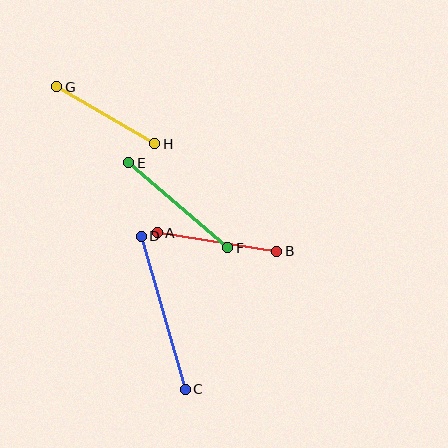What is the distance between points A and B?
The distance is approximately 121 pixels.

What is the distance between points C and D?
The distance is approximately 159 pixels.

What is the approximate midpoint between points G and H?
The midpoint is at approximately (106, 115) pixels.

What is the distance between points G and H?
The distance is approximately 113 pixels.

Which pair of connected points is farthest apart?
Points C and D are farthest apart.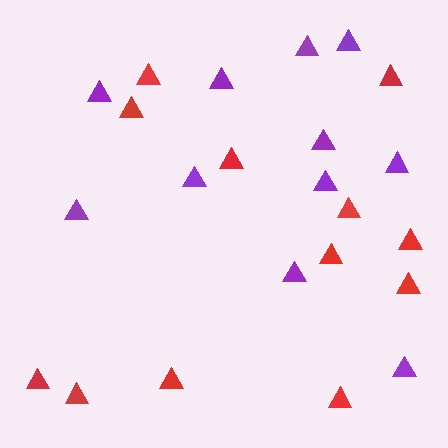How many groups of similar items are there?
There are 2 groups: one group of purple triangles (11) and one group of red triangles (12).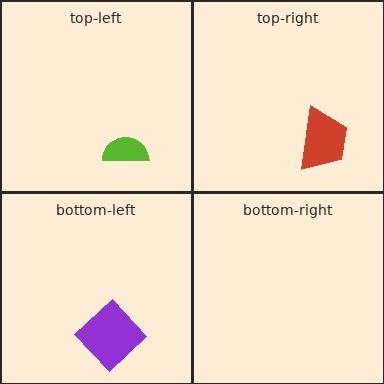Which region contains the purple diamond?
The bottom-left region.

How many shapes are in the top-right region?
1.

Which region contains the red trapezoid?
The top-right region.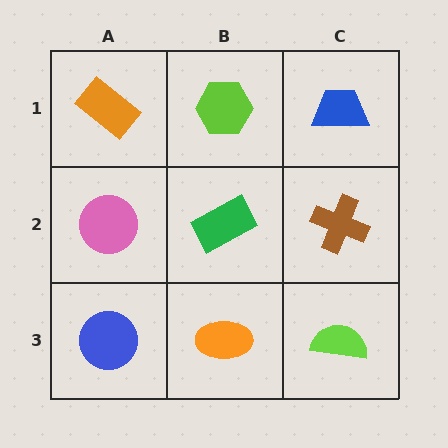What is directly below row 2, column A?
A blue circle.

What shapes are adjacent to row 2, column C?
A blue trapezoid (row 1, column C), a lime semicircle (row 3, column C), a green rectangle (row 2, column B).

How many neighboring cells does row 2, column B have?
4.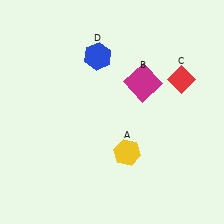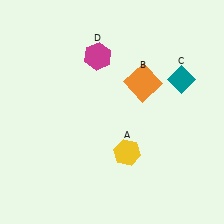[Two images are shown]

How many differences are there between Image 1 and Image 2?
There are 3 differences between the two images.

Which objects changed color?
B changed from magenta to orange. C changed from red to teal. D changed from blue to magenta.